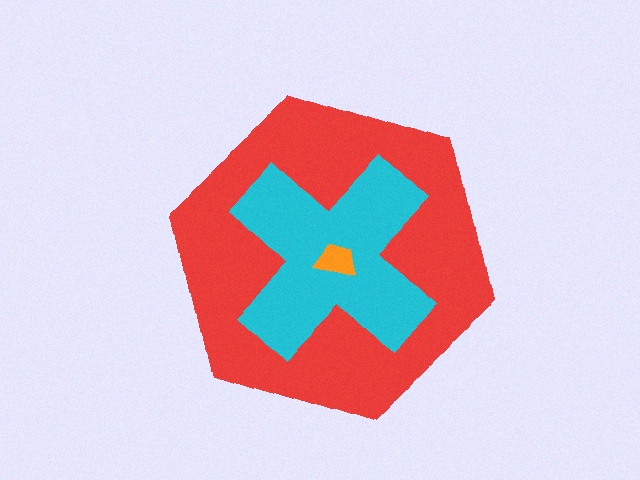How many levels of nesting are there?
3.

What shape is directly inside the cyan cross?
The orange trapezoid.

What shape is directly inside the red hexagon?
The cyan cross.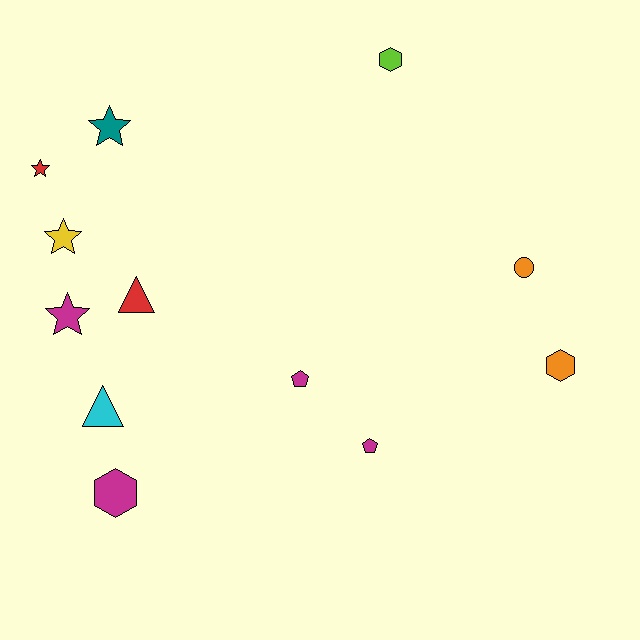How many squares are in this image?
There are no squares.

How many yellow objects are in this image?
There is 1 yellow object.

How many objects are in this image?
There are 12 objects.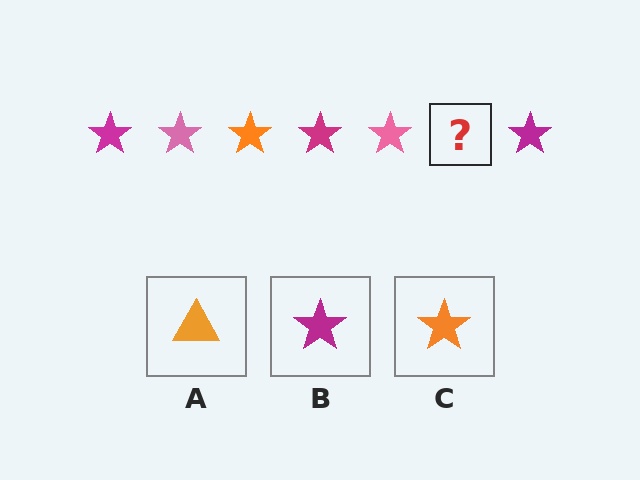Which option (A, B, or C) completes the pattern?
C.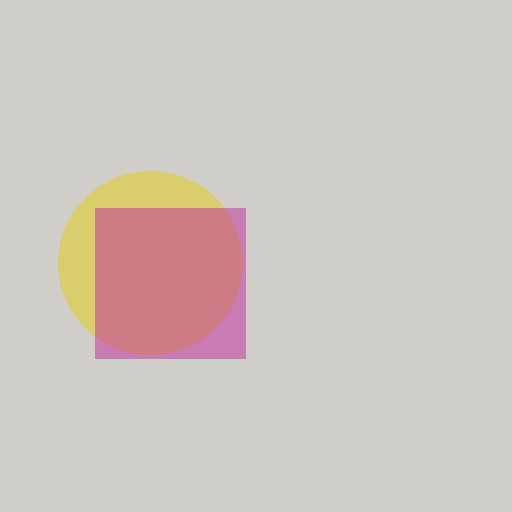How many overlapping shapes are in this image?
There are 2 overlapping shapes in the image.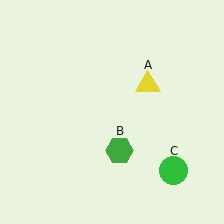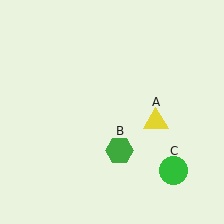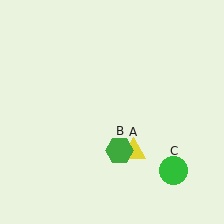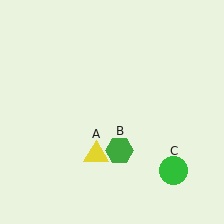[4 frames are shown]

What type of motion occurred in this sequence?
The yellow triangle (object A) rotated clockwise around the center of the scene.